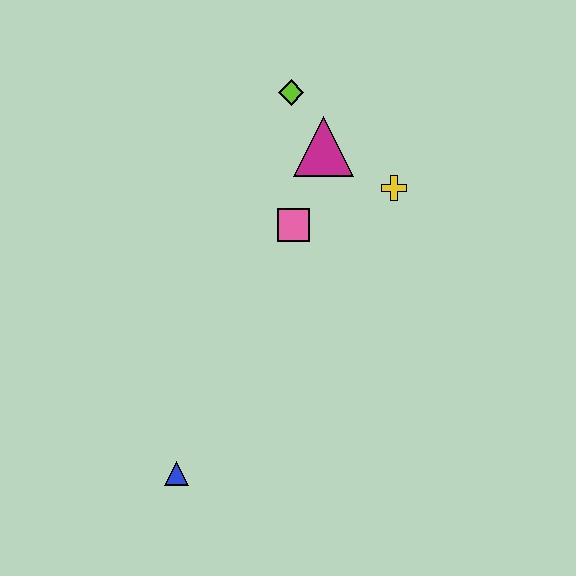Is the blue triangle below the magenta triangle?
Yes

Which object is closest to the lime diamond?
The magenta triangle is closest to the lime diamond.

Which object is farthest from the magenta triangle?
The blue triangle is farthest from the magenta triangle.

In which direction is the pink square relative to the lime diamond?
The pink square is below the lime diamond.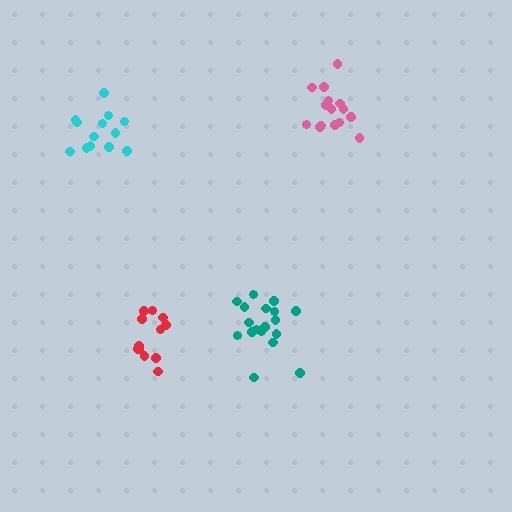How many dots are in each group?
Group 1: 13 dots, Group 2: 18 dots, Group 3: 15 dots, Group 4: 12 dots (58 total).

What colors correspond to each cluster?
The clusters are colored: cyan, teal, pink, red.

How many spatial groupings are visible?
There are 4 spatial groupings.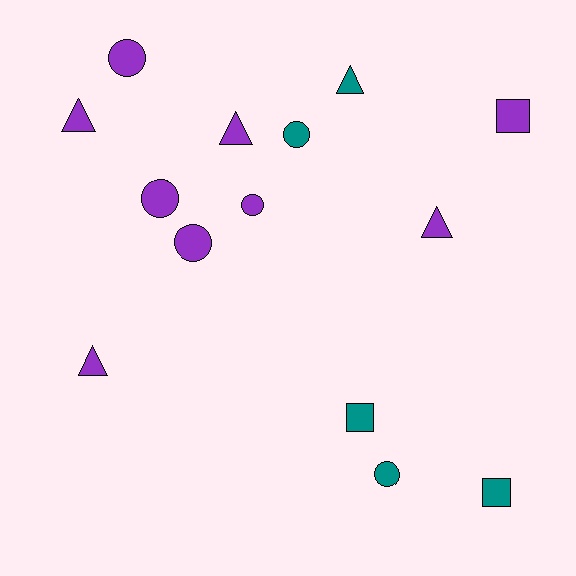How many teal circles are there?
There are 2 teal circles.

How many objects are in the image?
There are 14 objects.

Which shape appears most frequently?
Circle, with 6 objects.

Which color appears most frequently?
Purple, with 9 objects.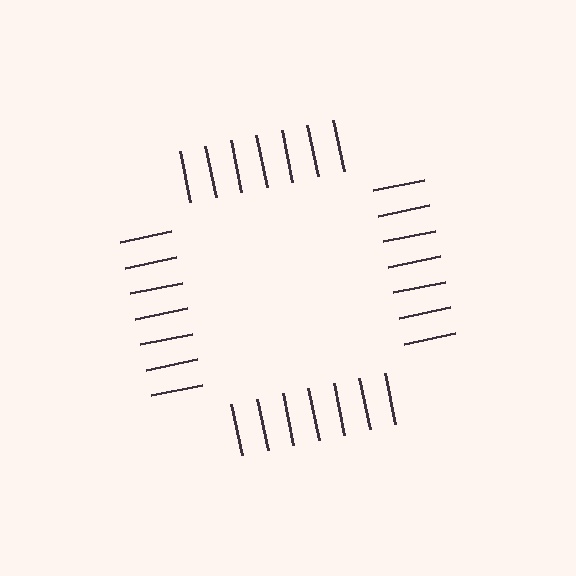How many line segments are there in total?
28 — 7 along each of the 4 edges.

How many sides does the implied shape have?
4 sides — the line-ends trace a square.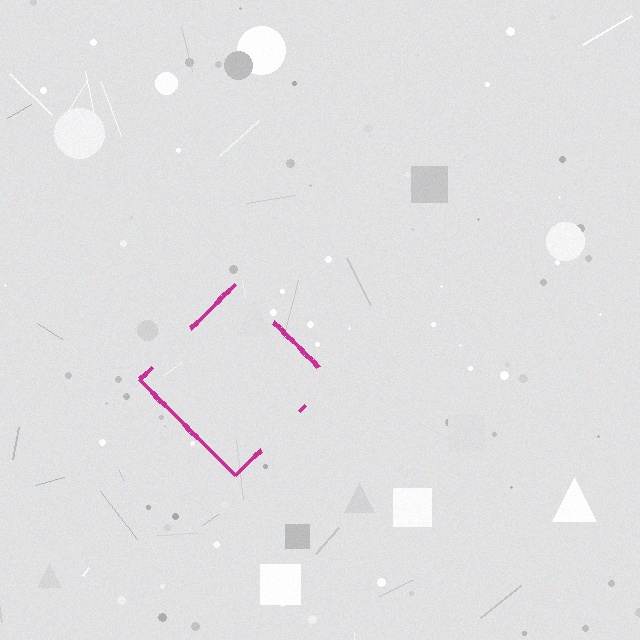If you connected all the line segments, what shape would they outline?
They would outline a diamond.